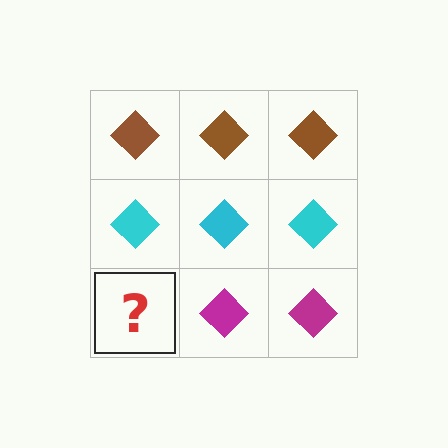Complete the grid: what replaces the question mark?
The question mark should be replaced with a magenta diamond.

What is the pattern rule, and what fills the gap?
The rule is that each row has a consistent color. The gap should be filled with a magenta diamond.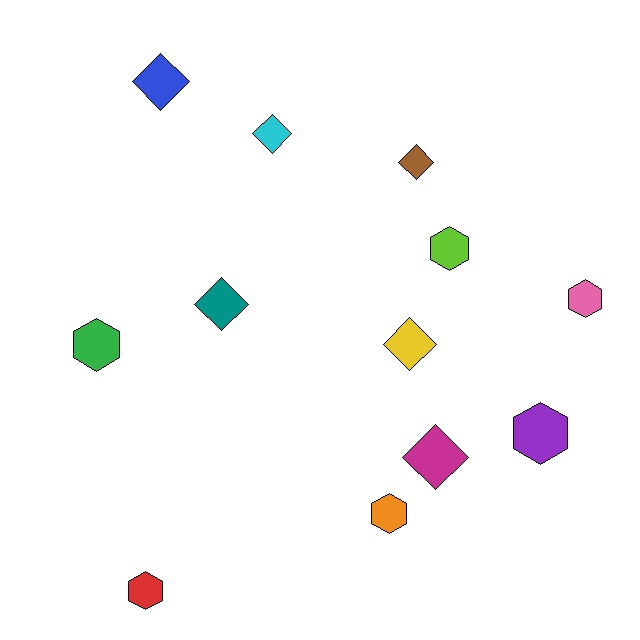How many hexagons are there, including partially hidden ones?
There are 6 hexagons.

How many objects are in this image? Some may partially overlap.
There are 12 objects.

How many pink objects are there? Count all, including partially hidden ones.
There is 1 pink object.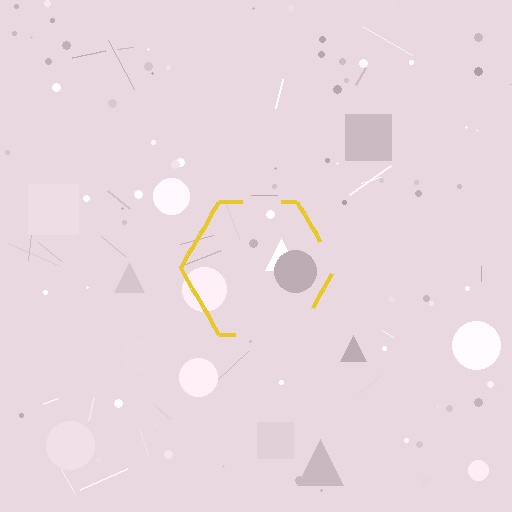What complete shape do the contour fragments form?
The contour fragments form a hexagon.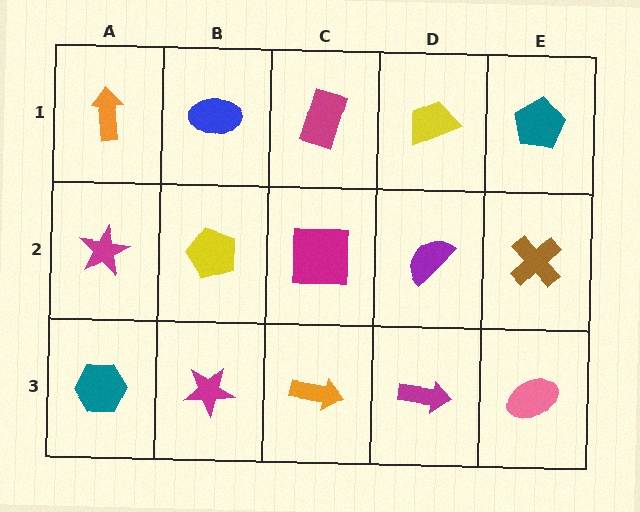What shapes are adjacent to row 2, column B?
A blue ellipse (row 1, column B), a magenta star (row 3, column B), a magenta star (row 2, column A), a magenta square (row 2, column C).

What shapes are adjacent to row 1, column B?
A yellow pentagon (row 2, column B), an orange arrow (row 1, column A), a magenta rectangle (row 1, column C).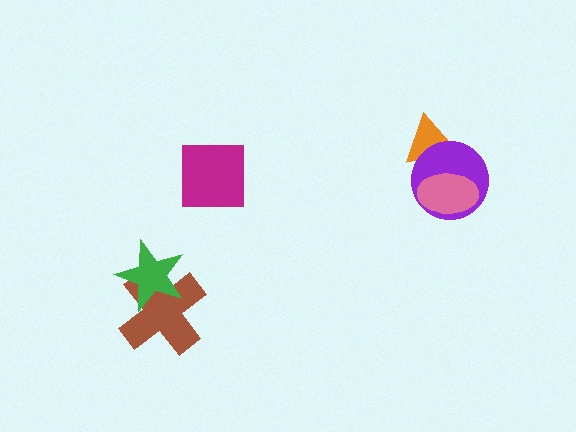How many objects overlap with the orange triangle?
2 objects overlap with the orange triangle.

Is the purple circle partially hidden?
Yes, it is partially covered by another shape.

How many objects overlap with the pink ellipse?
2 objects overlap with the pink ellipse.